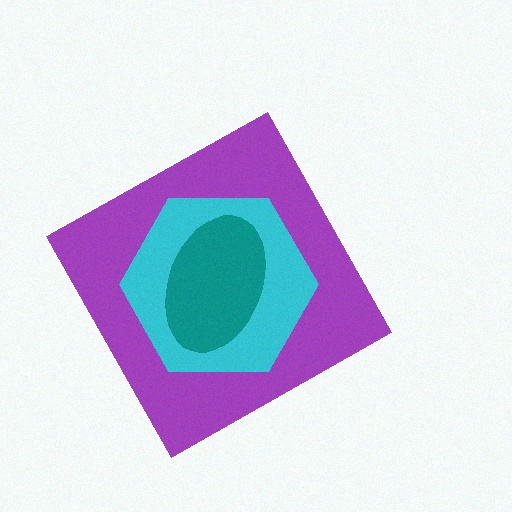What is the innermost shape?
The teal ellipse.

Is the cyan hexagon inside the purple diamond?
Yes.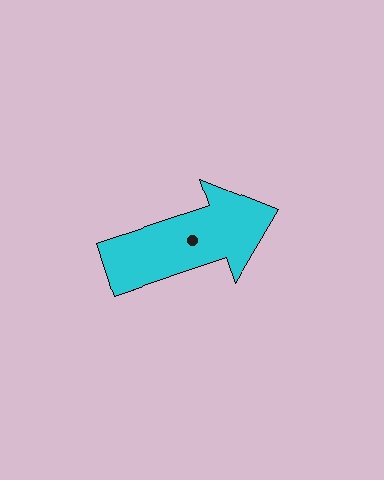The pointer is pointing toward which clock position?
Roughly 2 o'clock.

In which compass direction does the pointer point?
East.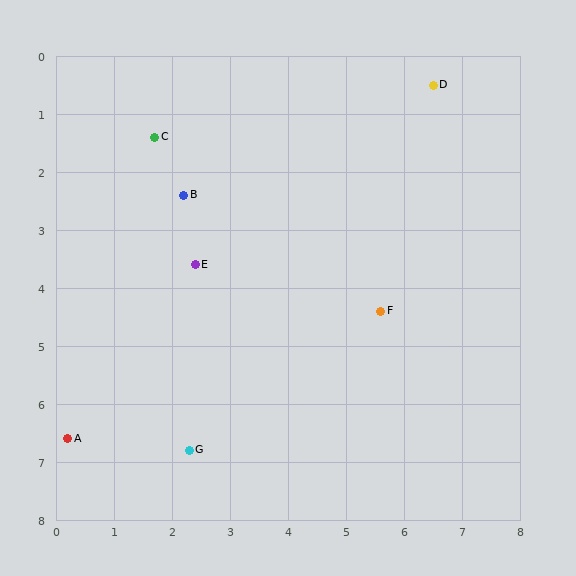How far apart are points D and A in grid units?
Points D and A are about 8.8 grid units apart.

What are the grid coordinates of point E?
Point E is at approximately (2.4, 3.6).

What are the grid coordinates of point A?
Point A is at approximately (0.2, 6.6).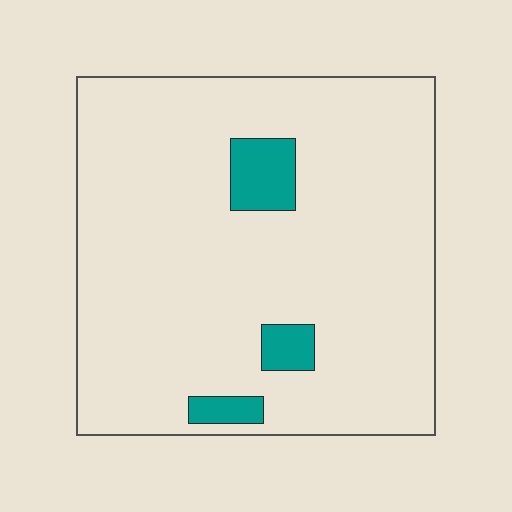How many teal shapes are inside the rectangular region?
3.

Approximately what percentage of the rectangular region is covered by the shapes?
Approximately 5%.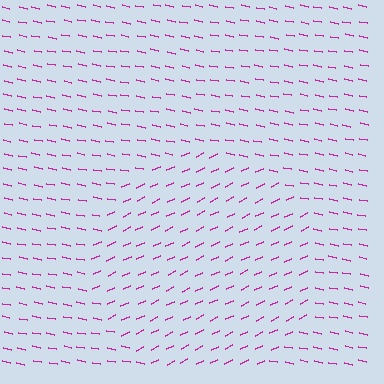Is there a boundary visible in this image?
Yes, there is a texture boundary formed by a change in line orientation.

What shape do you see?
I see a circle.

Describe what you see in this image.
The image is filled with small magenta line segments. A circle region in the image has lines oriented differently from the surrounding lines, creating a visible texture boundary.